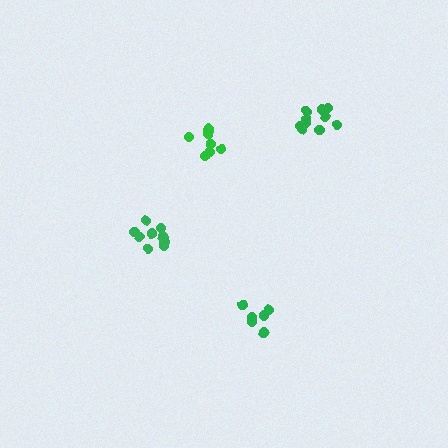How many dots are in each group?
Group 1: 11 dots, Group 2: 7 dots, Group 3: 8 dots, Group 4: 11 dots (37 total).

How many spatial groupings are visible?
There are 4 spatial groupings.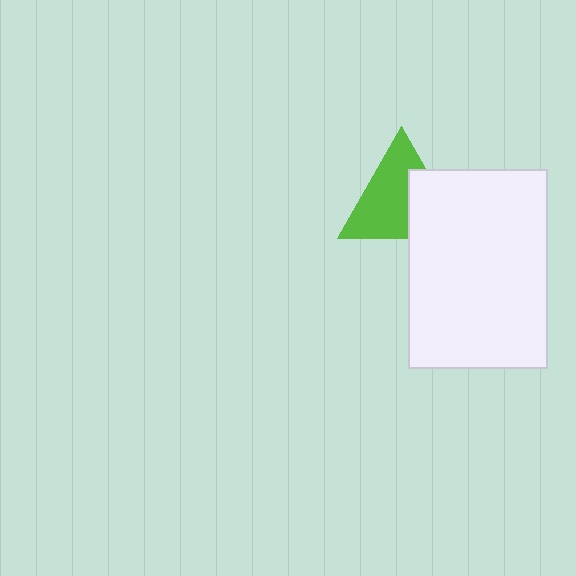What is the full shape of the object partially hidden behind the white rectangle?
The partially hidden object is a lime triangle.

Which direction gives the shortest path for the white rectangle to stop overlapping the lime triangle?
Moving toward the lower-right gives the shortest separation.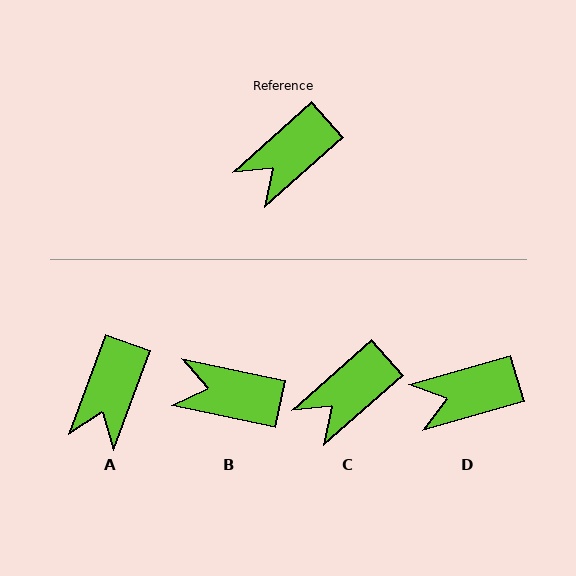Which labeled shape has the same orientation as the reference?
C.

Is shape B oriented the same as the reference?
No, it is off by about 54 degrees.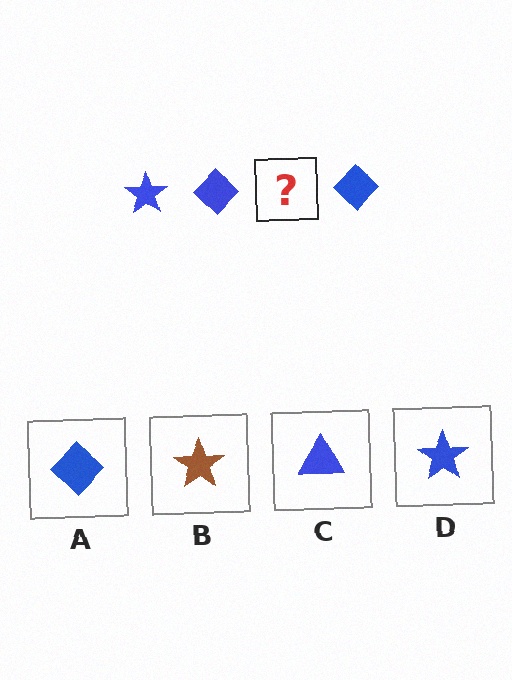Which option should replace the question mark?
Option D.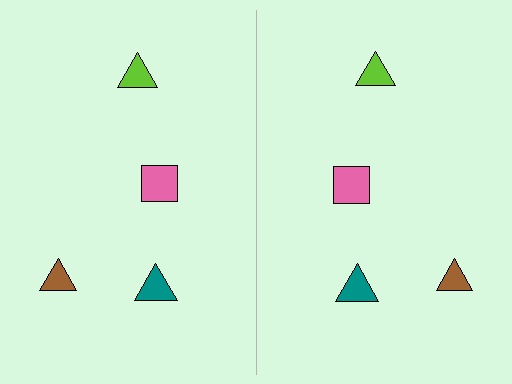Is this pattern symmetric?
Yes, this pattern has bilateral (reflection) symmetry.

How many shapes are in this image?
There are 8 shapes in this image.